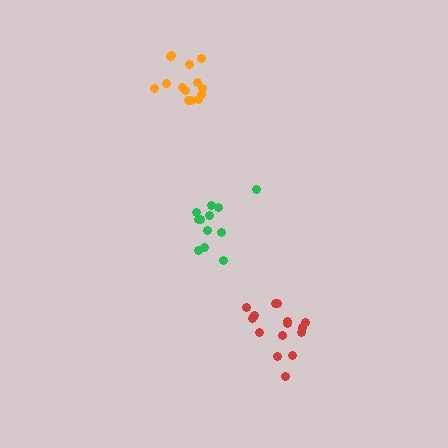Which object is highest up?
The orange cluster is topmost.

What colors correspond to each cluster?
The clusters are colored: green, red, orange.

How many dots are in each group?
Group 1: 12 dots, Group 2: 15 dots, Group 3: 14 dots (41 total).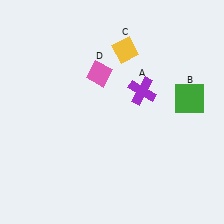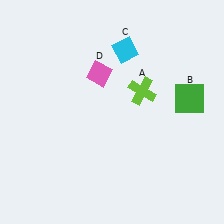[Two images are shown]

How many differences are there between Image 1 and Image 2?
There are 2 differences between the two images.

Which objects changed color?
A changed from purple to lime. C changed from yellow to cyan.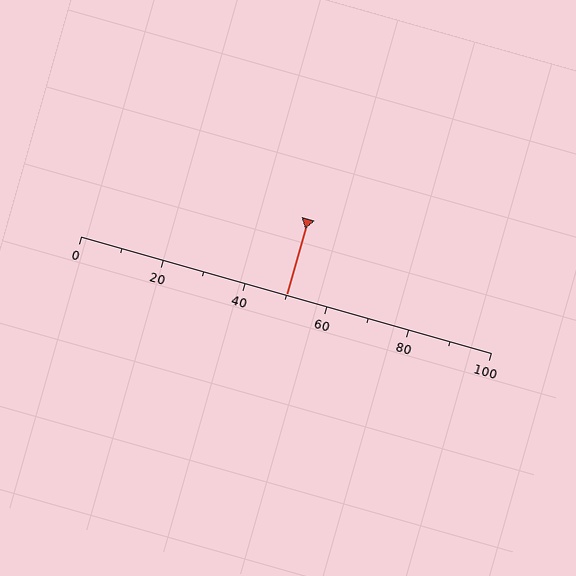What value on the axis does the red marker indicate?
The marker indicates approximately 50.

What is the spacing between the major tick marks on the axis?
The major ticks are spaced 20 apart.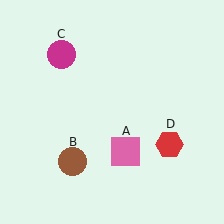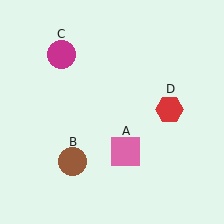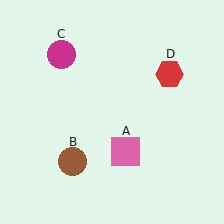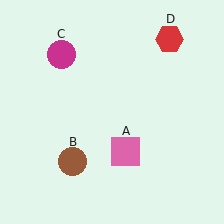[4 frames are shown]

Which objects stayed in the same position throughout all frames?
Pink square (object A) and brown circle (object B) and magenta circle (object C) remained stationary.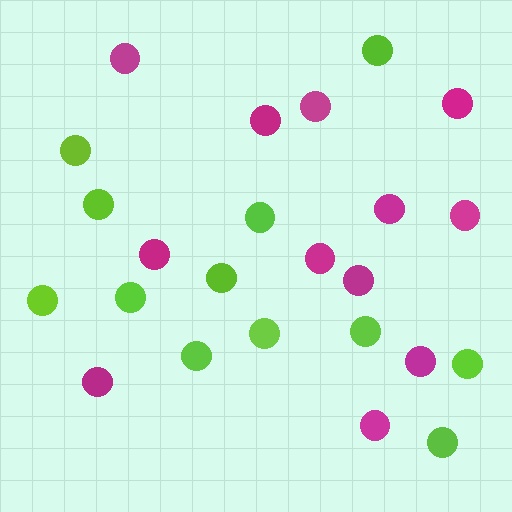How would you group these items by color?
There are 2 groups: one group of lime circles (12) and one group of magenta circles (12).